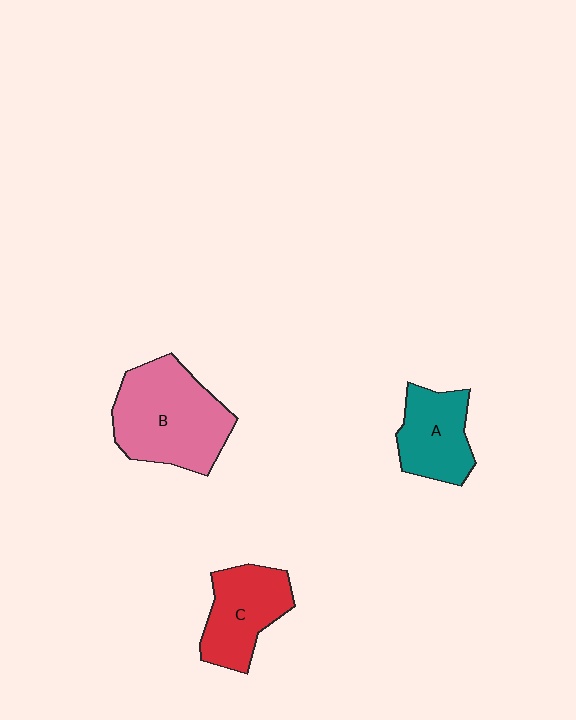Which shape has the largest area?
Shape B (pink).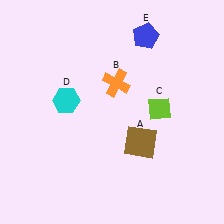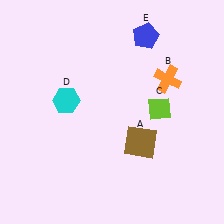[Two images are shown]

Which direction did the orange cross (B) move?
The orange cross (B) moved right.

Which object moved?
The orange cross (B) moved right.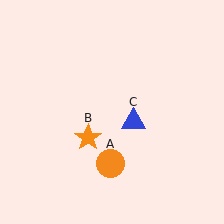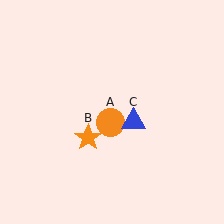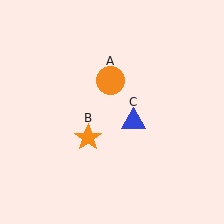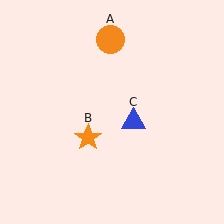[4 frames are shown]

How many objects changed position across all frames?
1 object changed position: orange circle (object A).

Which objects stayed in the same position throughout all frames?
Orange star (object B) and blue triangle (object C) remained stationary.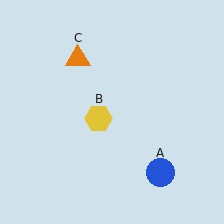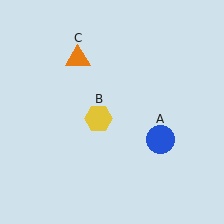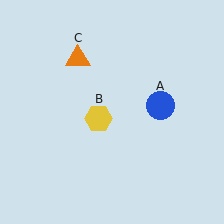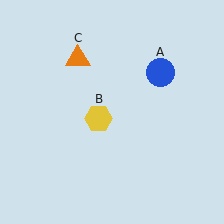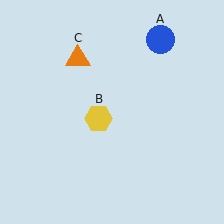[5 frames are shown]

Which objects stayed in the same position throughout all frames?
Yellow hexagon (object B) and orange triangle (object C) remained stationary.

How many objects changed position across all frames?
1 object changed position: blue circle (object A).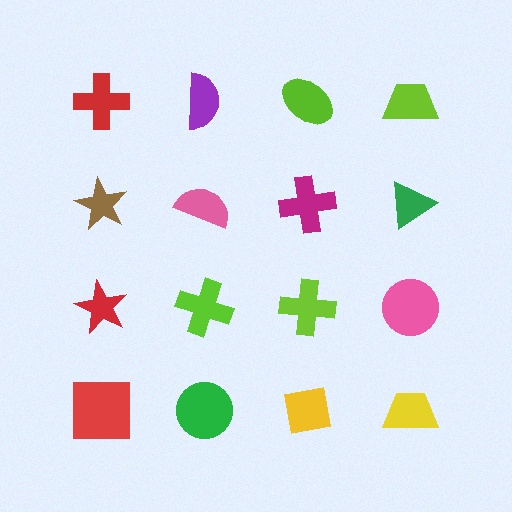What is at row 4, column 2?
A green circle.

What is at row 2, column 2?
A pink semicircle.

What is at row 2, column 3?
A magenta cross.